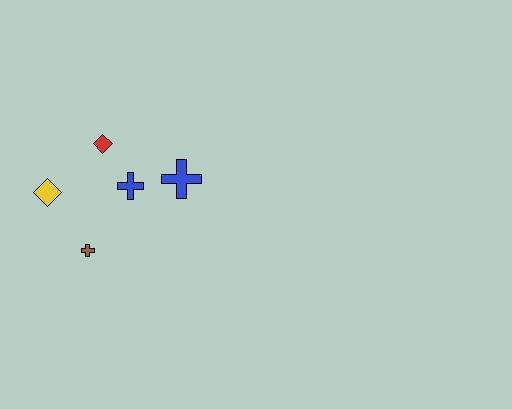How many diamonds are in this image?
There are 2 diamonds.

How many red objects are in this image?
There is 1 red object.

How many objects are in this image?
There are 5 objects.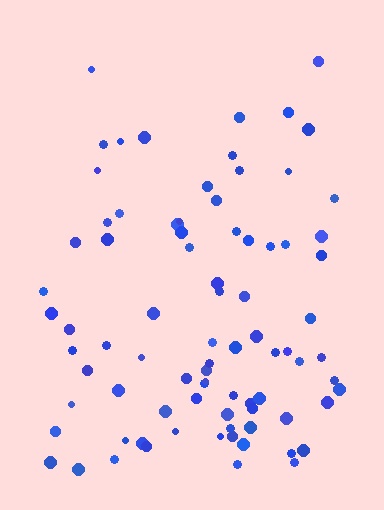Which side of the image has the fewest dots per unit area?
The top.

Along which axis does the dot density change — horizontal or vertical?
Vertical.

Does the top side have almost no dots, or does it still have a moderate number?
Still a moderate number, just noticeably fewer than the bottom.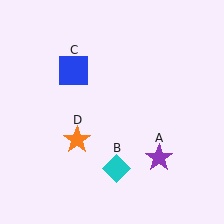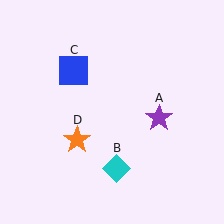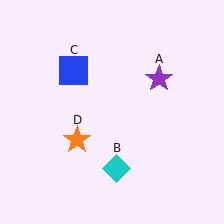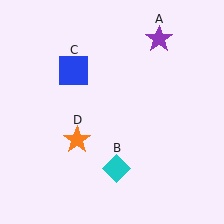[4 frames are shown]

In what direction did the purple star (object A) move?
The purple star (object A) moved up.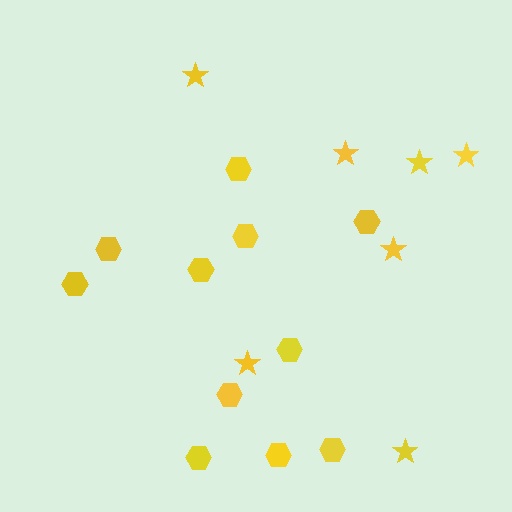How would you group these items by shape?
There are 2 groups: one group of hexagons (11) and one group of stars (7).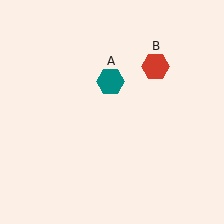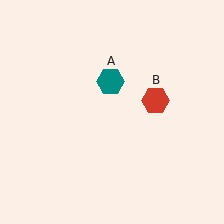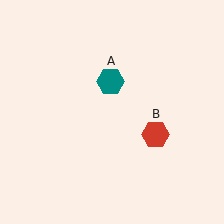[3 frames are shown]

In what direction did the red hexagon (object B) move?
The red hexagon (object B) moved down.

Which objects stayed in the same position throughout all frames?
Teal hexagon (object A) remained stationary.